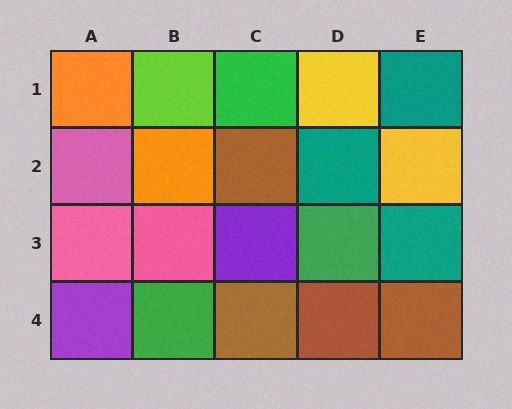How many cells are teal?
3 cells are teal.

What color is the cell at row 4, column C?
Brown.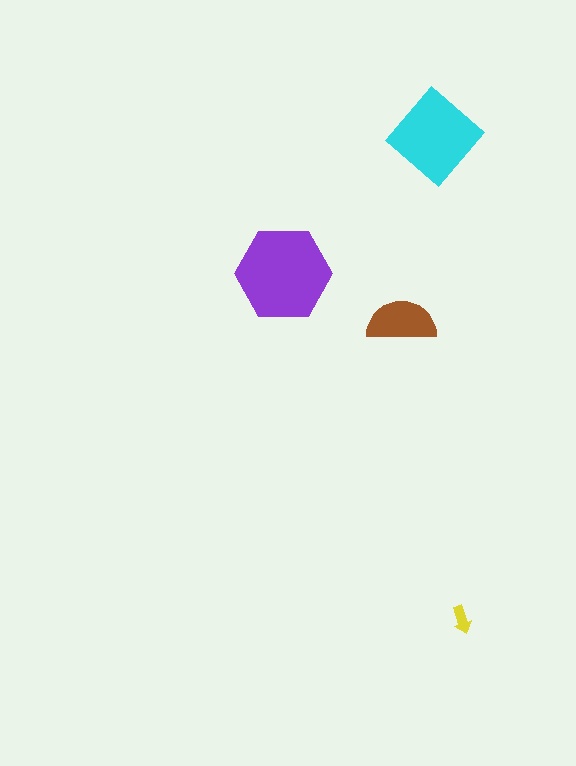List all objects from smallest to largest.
The yellow arrow, the brown semicircle, the cyan diamond, the purple hexagon.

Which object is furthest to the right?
The yellow arrow is rightmost.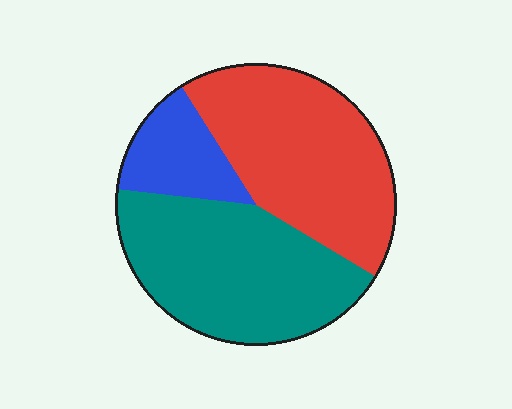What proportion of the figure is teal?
Teal takes up between a third and a half of the figure.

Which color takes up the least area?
Blue, at roughly 15%.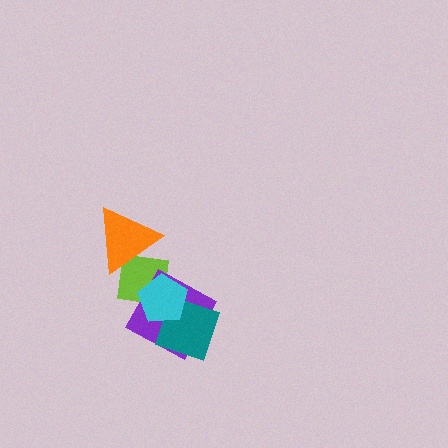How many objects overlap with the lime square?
3 objects overlap with the lime square.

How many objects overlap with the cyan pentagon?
3 objects overlap with the cyan pentagon.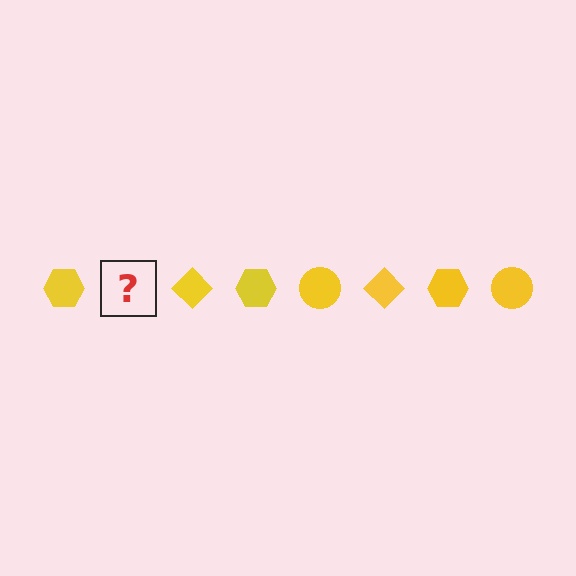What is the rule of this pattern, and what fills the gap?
The rule is that the pattern cycles through hexagon, circle, diamond shapes in yellow. The gap should be filled with a yellow circle.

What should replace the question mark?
The question mark should be replaced with a yellow circle.